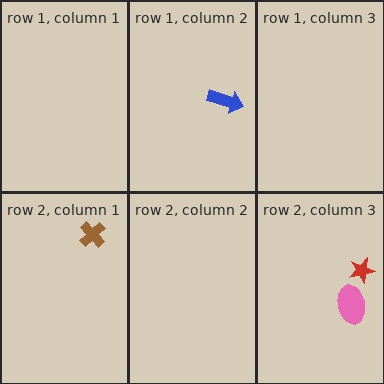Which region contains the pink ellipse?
The row 2, column 3 region.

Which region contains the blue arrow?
The row 1, column 2 region.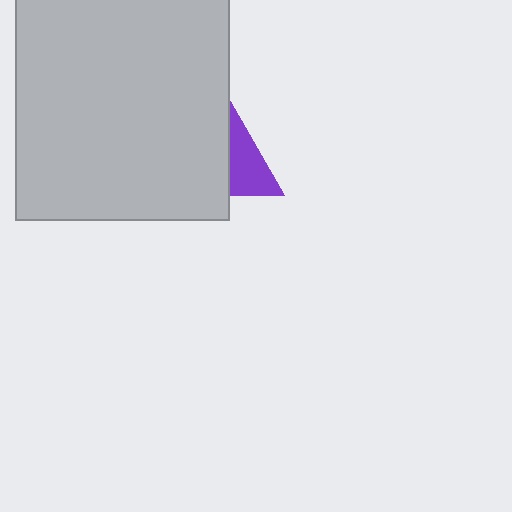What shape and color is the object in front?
The object in front is a light gray rectangle.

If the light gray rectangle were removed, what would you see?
You would see the complete purple triangle.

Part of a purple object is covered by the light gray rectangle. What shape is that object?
It is a triangle.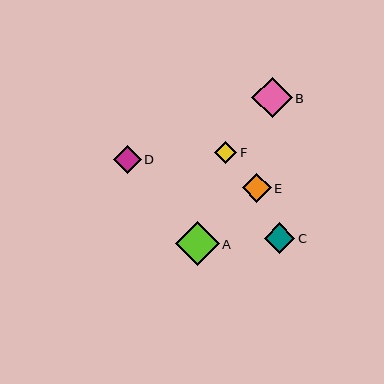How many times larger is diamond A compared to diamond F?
Diamond A is approximately 2.0 times the size of diamond F.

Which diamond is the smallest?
Diamond F is the smallest with a size of approximately 22 pixels.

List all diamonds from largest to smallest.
From largest to smallest: A, B, C, E, D, F.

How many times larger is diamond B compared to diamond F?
Diamond B is approximately 1.9 times the size of diamond F.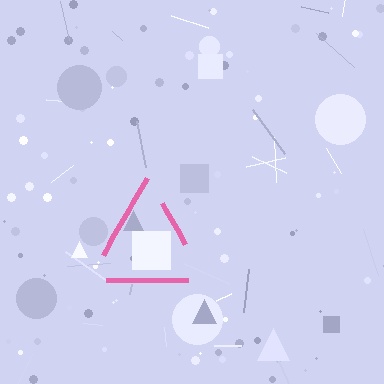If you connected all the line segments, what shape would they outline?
They would outline a triangle.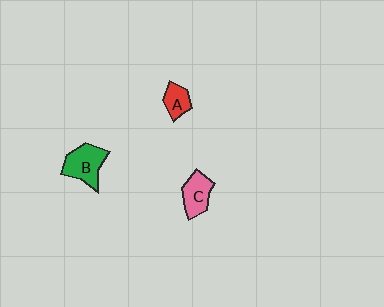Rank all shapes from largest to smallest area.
From largest to smallest: B (green), C (pink), A (red).